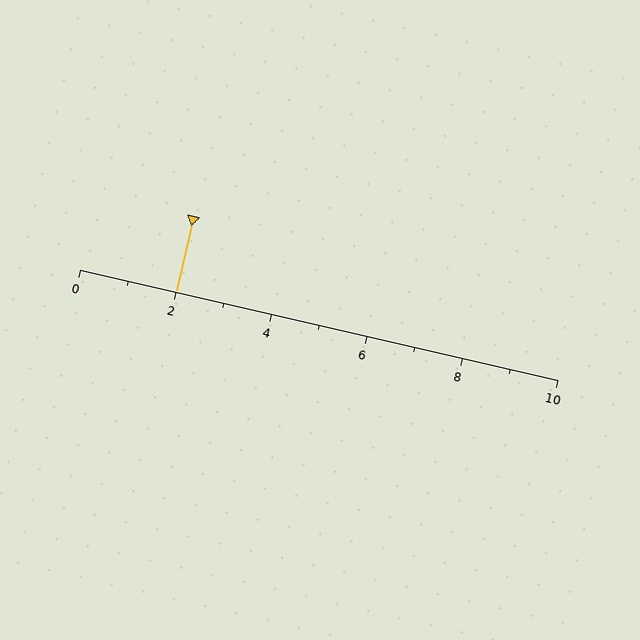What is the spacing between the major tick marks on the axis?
The major ticks are spaced 2 apart.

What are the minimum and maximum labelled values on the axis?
The axis runs from 0 to 10.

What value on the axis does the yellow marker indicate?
The marker indicates approximately 2.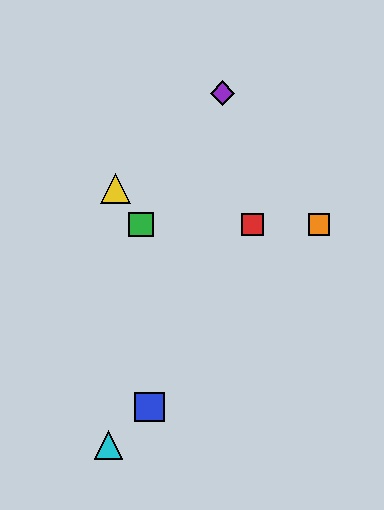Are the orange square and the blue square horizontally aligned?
No, the orange square is at y≈225 and the blue square is at y≈407.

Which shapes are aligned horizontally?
The red square, the green square, the orange square are aligned horizontally.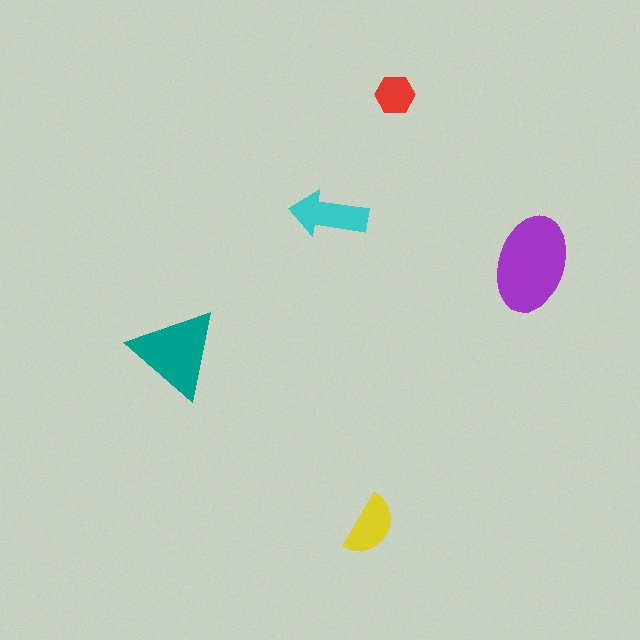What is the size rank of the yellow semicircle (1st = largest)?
4th.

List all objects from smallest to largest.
The red hexagon, the yellow semicircle, the cyan arrow, the teal triangle, the purple ellipse.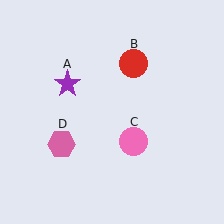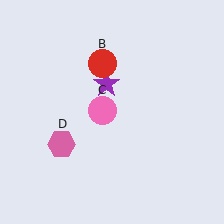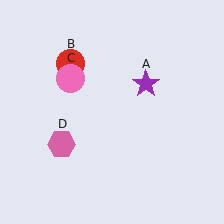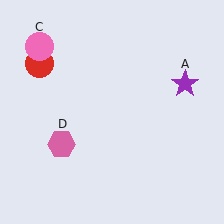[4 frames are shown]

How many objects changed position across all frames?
3 objects changed position: purple star (object A), red circle (object B), pink circle (object C).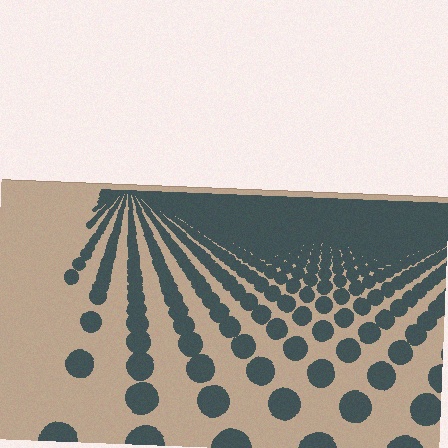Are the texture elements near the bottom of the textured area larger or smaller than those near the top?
Larger. Near the bottom, elements are closer to the viewer and appear at a bigger on-screen size.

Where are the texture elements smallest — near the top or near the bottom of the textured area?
Near the top.